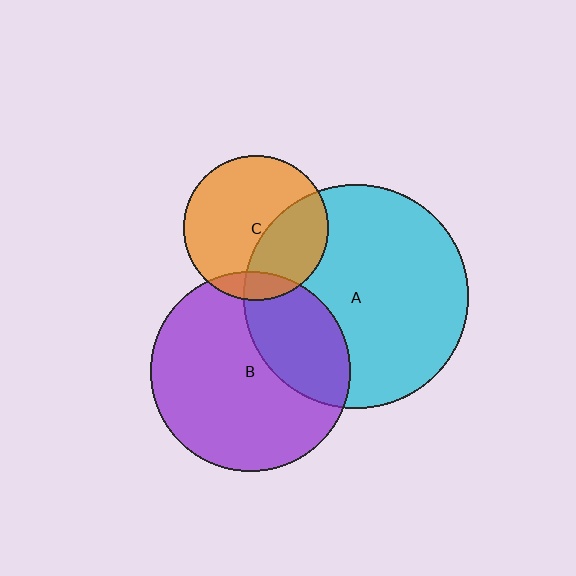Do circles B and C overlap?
Yes.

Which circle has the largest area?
Circle A (cyan).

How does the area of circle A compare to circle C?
Approximately 2.4 times.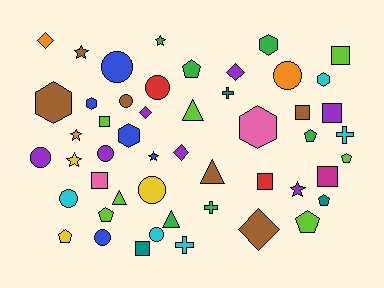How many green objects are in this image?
There are 6 green objects.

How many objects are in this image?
There are 50 objects.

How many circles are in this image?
There are 10 circles.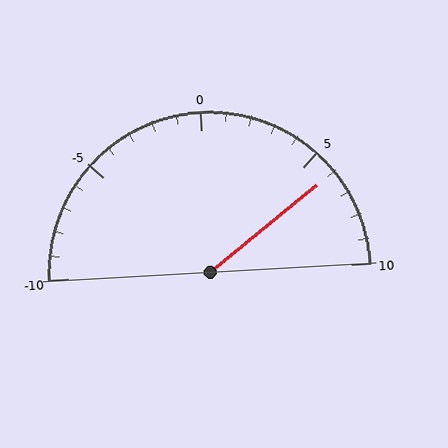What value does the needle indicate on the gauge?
The needle indicates approximately 6.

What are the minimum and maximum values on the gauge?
The gauge ranges from -10 to 10.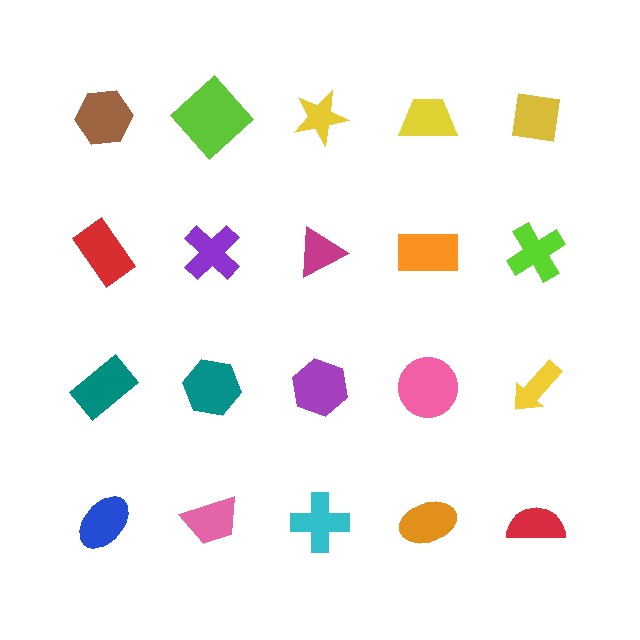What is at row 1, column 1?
A brown hexagon.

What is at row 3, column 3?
A purple hexagon.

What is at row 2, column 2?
A purple cross.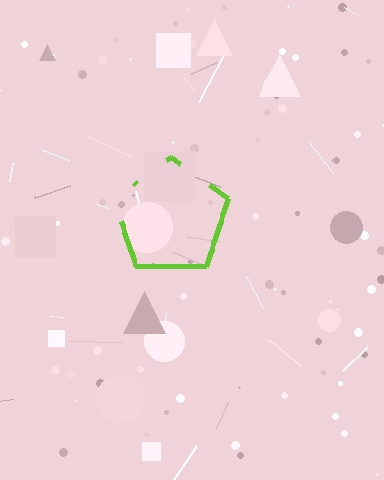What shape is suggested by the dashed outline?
The dashed outline suggests a pentagon.